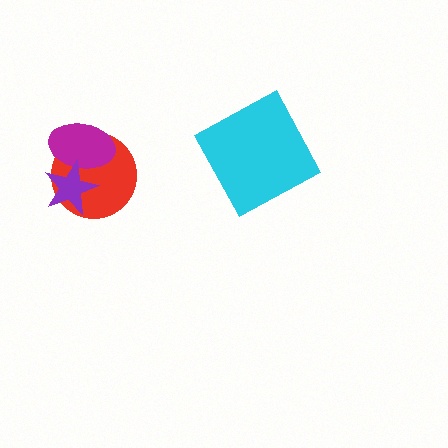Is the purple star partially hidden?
No, no other shape covers it.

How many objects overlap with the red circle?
2 objects overlap with the red circle.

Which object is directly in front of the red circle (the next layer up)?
The magenta ellipse is directly in front of the red circle.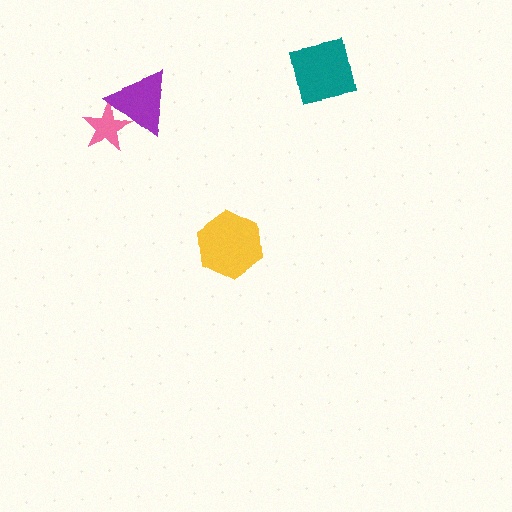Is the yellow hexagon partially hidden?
No, no other shape covers it.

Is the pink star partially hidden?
Yes, it is partially covered by another shape.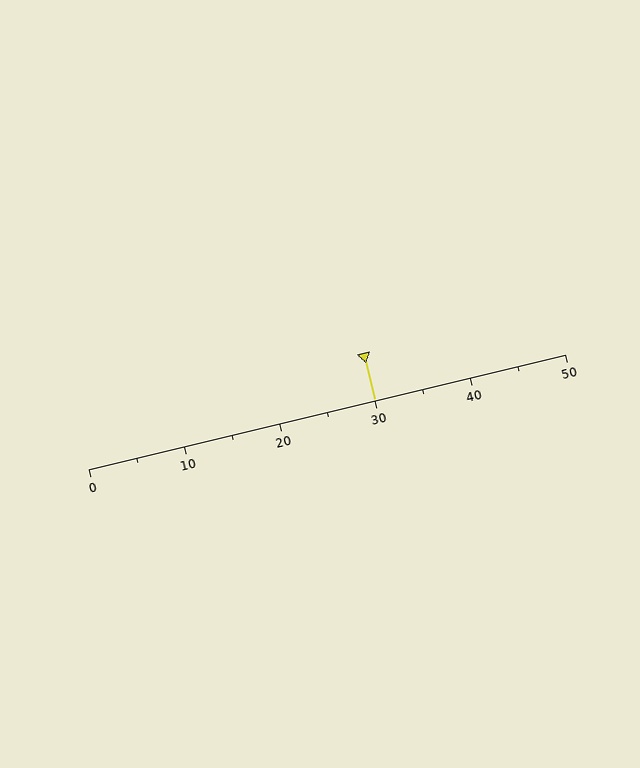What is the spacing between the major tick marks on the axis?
The major ticks are spaced 10 apart.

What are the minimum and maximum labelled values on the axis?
The axis runs from 0 to 50.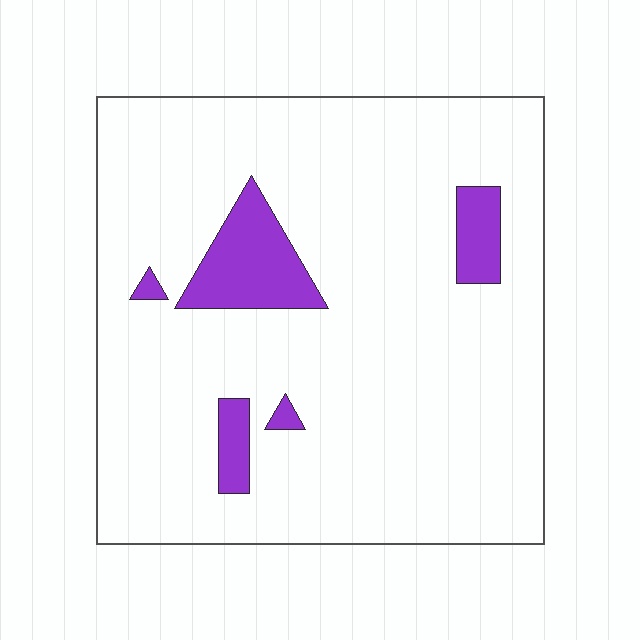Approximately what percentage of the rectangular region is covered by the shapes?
Approximately 10%.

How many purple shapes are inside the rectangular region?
5.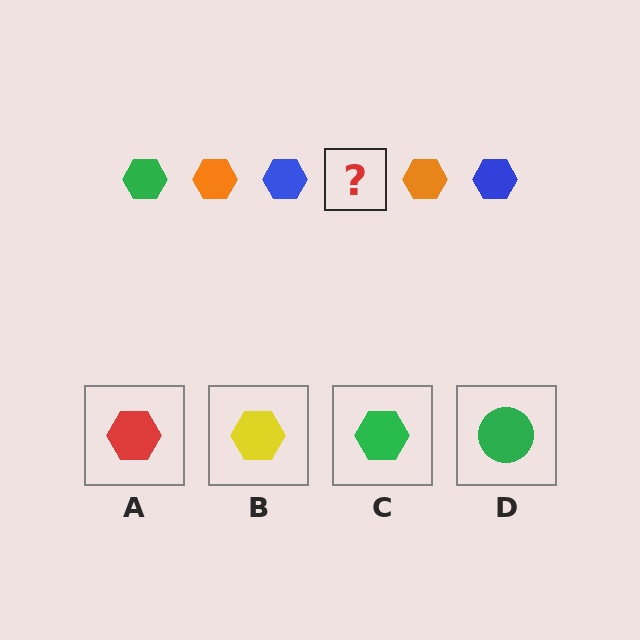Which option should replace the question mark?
Option C.